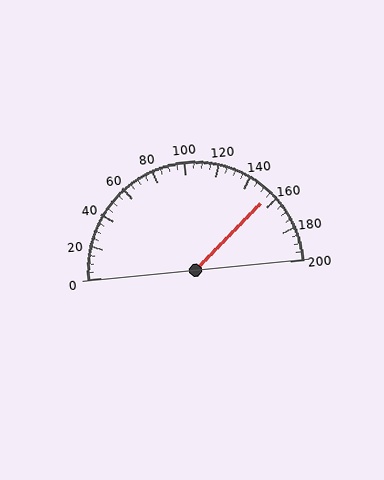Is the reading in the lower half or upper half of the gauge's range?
The reading is in the upper half of the range (0 to 200).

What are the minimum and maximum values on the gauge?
The gauge ranges from 0 to 200.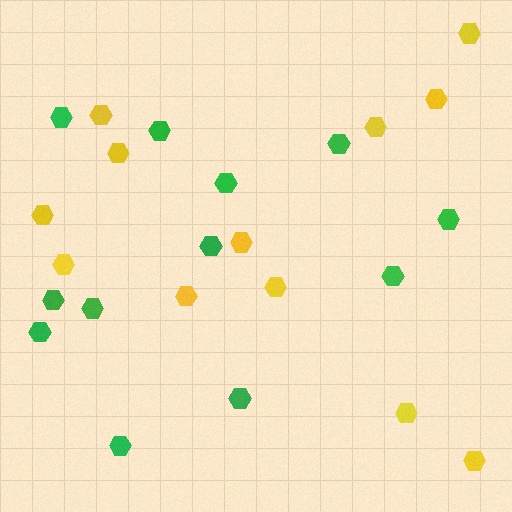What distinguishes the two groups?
There are 2 groups: one group of yellow hexagons (12) and one group of green hexagons (12).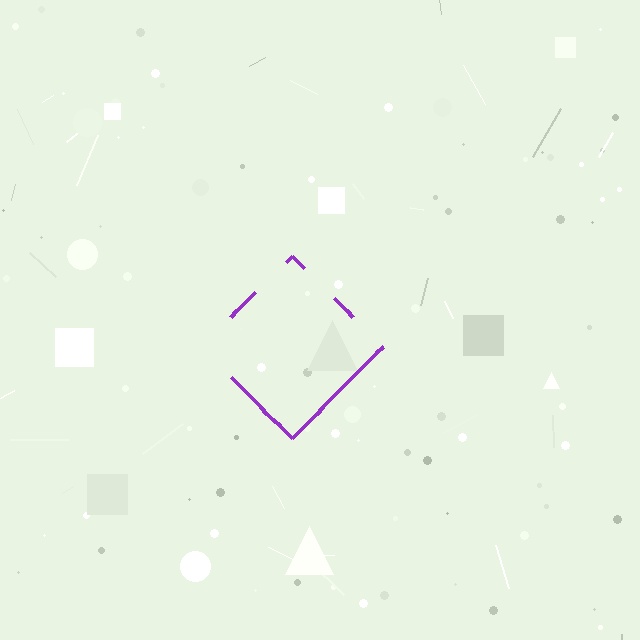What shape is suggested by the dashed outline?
The dashed outline suggests a diamond.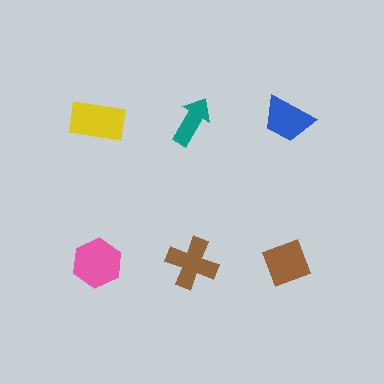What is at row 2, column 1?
A pink hexagon.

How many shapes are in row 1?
3 shapes.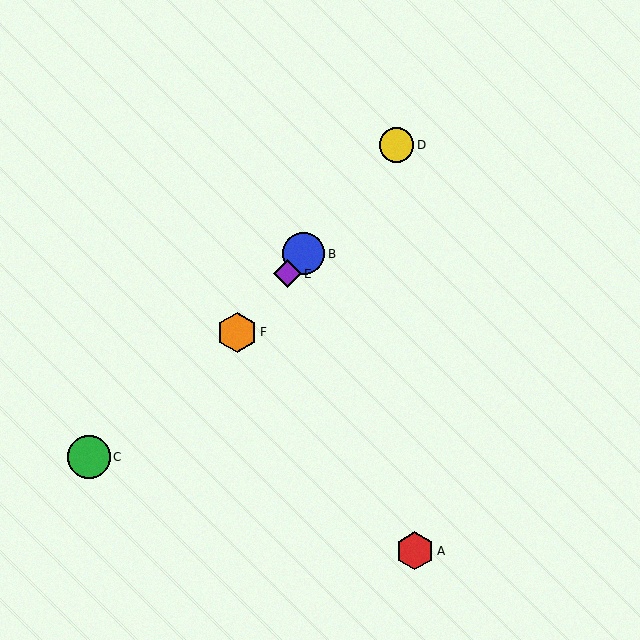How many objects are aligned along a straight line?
4 objects (B, D, E, F) are aligned along a straight line.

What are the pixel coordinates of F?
Object F is at (237, 332).